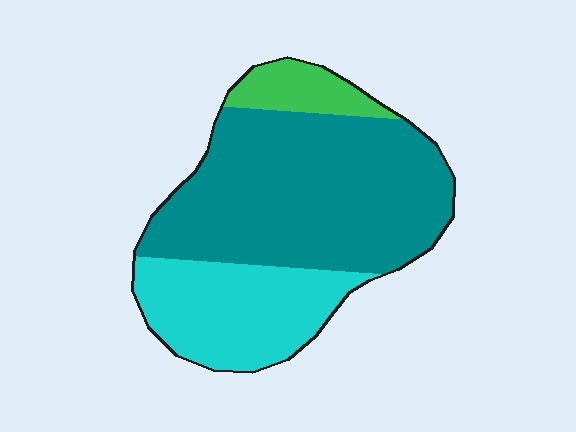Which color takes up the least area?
Green, at roughly 10%.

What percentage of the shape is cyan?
Cyan covers 29% of the shape.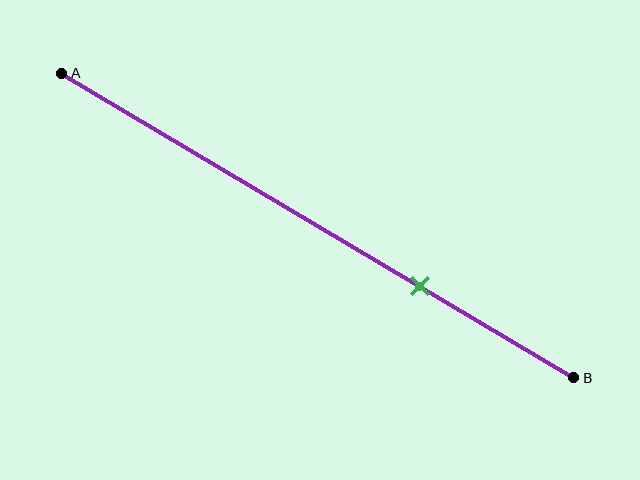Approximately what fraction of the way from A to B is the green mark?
The green mark is approximately 70% of the way from A to B.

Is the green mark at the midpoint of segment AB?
No, the mark is at about 70% from A, not at the 50% midpoint.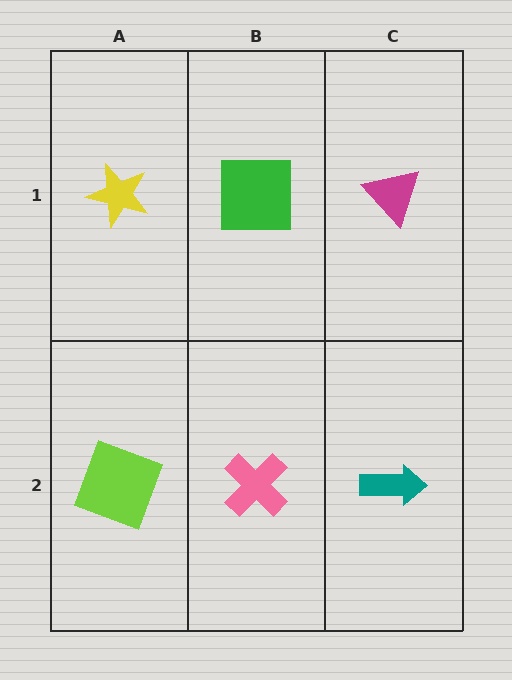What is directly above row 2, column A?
A yellow star.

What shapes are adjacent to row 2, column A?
A yellow star (row 1, column A), a pink cross (row 2, column B).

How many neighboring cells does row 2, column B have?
3.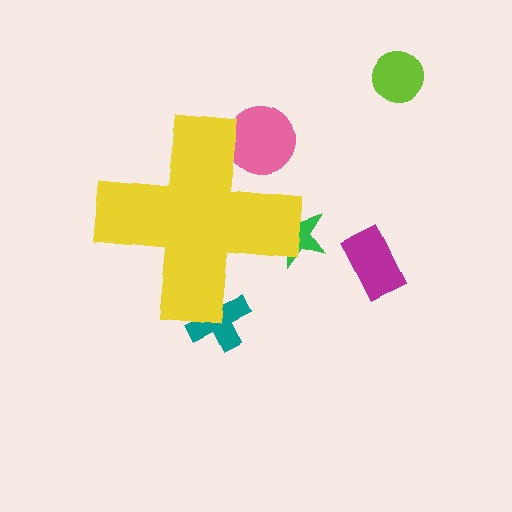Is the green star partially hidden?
Yes, the green star is partially hidden behind the yellow cross.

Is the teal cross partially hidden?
Yes, the teal cross is partially hidden behind the yellow cross.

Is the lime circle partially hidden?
No, the lime circle is fully visible.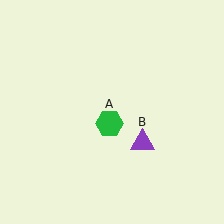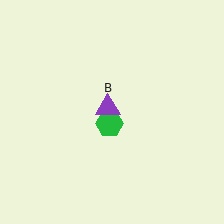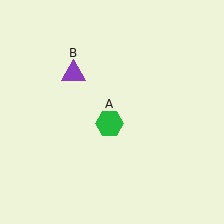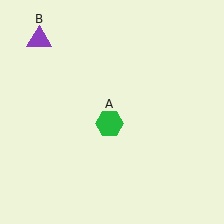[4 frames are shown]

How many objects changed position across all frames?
1 object changed position: purple triangle (object B).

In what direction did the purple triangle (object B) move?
The purple triangle (object B) moved up and to the left.